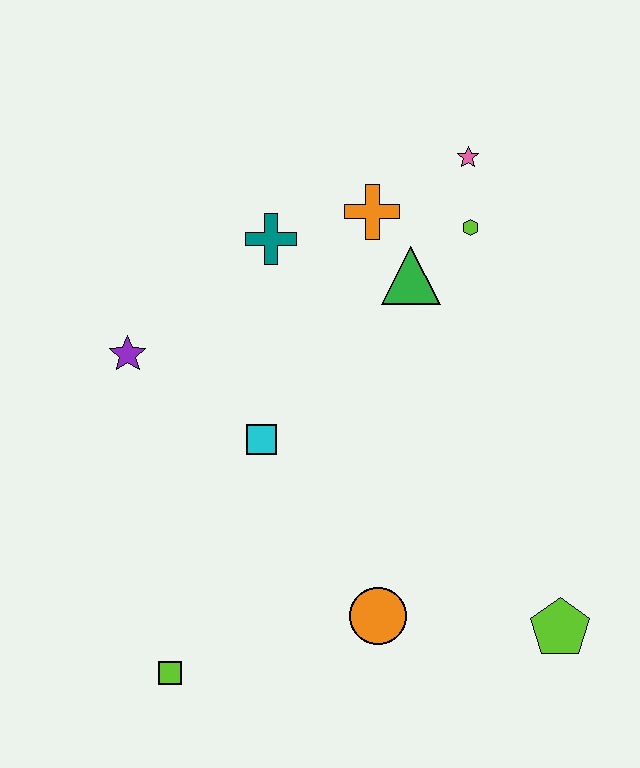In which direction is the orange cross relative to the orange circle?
The orange cross is above the orange circle.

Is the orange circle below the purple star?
Yes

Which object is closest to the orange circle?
The lime pentagon is closest to the orange circle.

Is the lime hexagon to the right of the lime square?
Yes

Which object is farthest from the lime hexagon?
The lime square is farthest from the lime hexagon.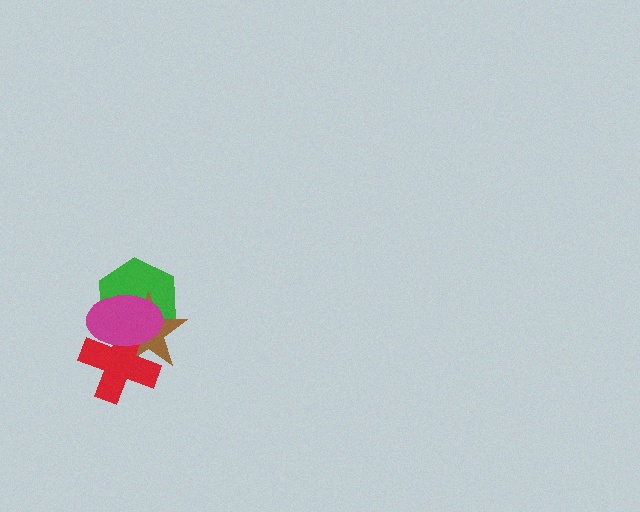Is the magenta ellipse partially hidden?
No, no other shape covers it.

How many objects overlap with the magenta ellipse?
3 objects overlap with the magenta ellipse.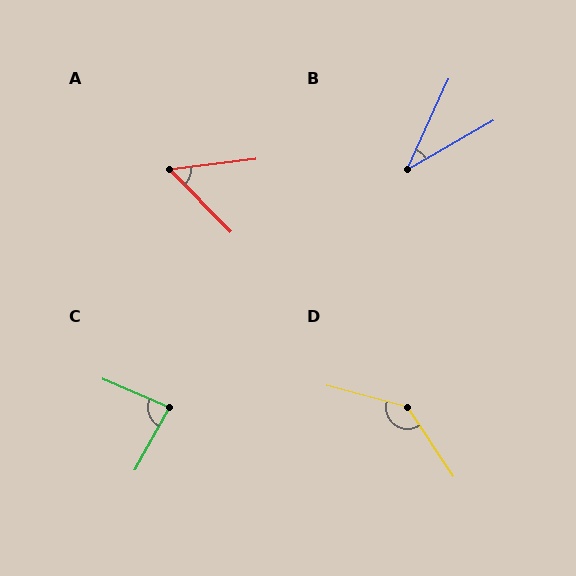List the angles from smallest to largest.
B (35°), A (52°), C (84°), D (138°).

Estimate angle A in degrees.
Approximately 52 degrees.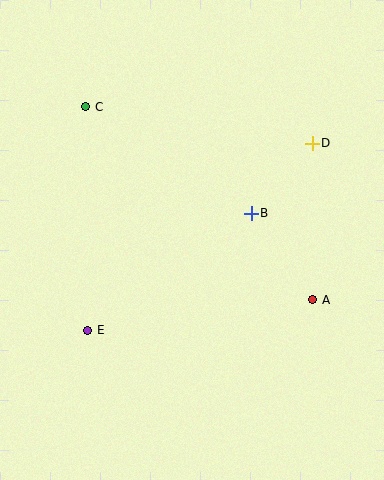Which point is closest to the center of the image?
Point B at (251, 213) is closest to the center.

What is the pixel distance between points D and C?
The distance between D and C is 229 pixels.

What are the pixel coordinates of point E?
Point E is at (88, 330).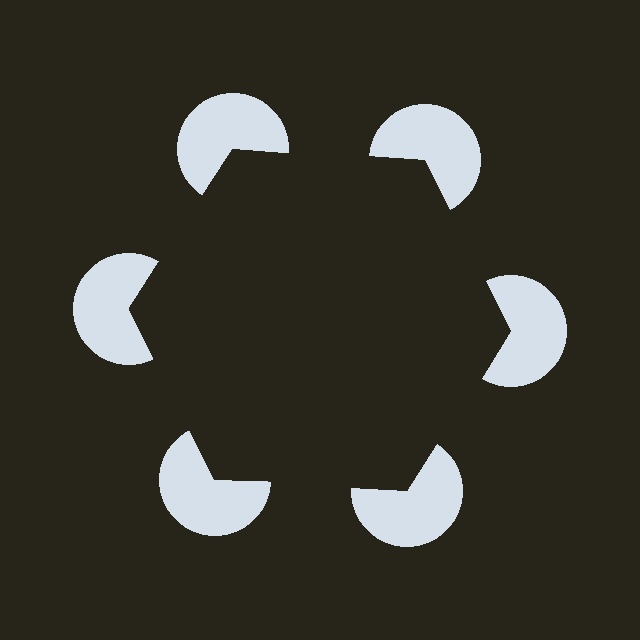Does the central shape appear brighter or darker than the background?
It typically appears slightly darker than the background, even though no actual brightness change is drawn.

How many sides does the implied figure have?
6 sides.